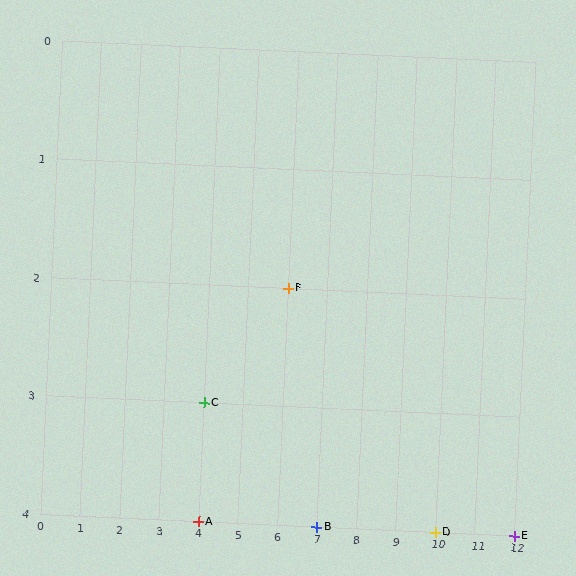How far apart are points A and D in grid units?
Points A and D are 6 columns apart.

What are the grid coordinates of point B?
Point B is at grid coordinates (7, 4).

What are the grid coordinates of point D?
Point D is at grid coordinates (10, 4).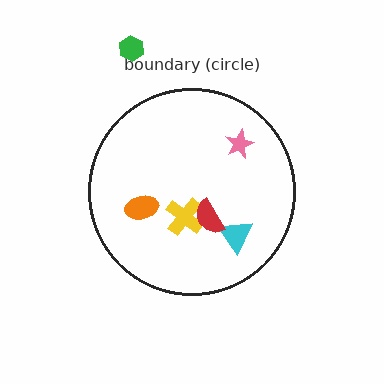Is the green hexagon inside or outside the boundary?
Outside.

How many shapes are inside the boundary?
5 inside, 1 outside.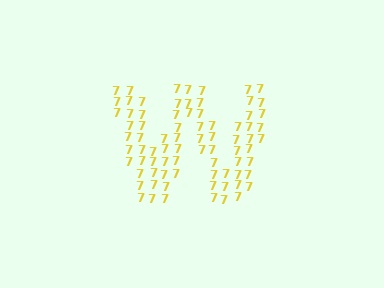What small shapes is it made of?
It is made of small digit 7's.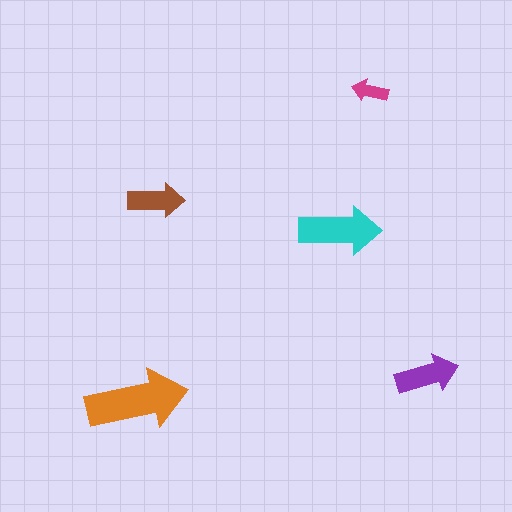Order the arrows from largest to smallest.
the orange one, the cyan one, the purple one, the brown one, the magenta one.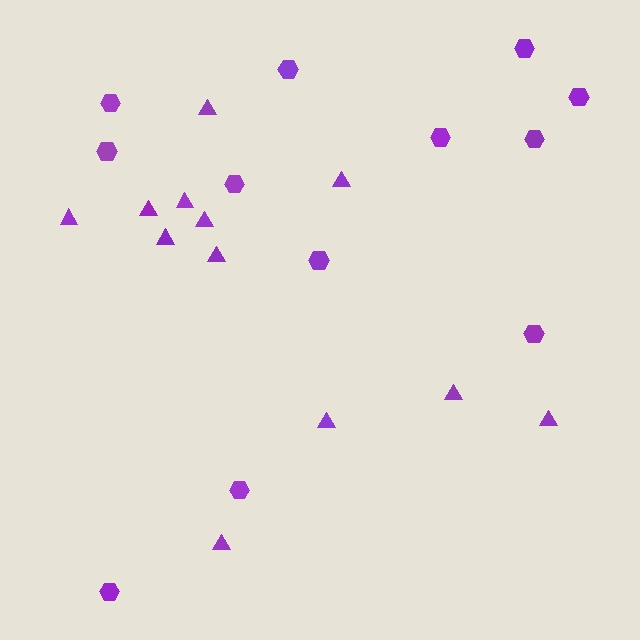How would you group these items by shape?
There are 2 groups: one group of hexagons (12) and one group of triangles (12).